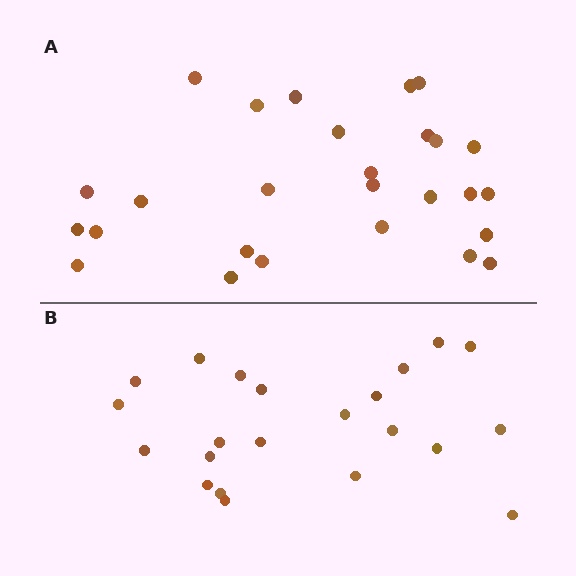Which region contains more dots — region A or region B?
Region A (the top region) has more dots.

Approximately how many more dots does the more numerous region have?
Region A has about 5 more dots than region B.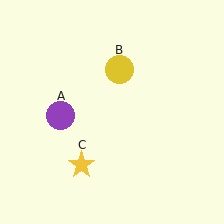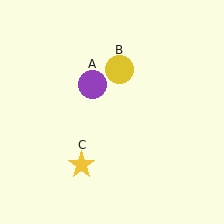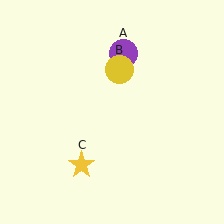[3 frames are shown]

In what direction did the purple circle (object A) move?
The purple circle (object A) moved up and to the right.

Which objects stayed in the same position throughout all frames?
Yellow circle (object B) and yellow star (object C) remained stationary.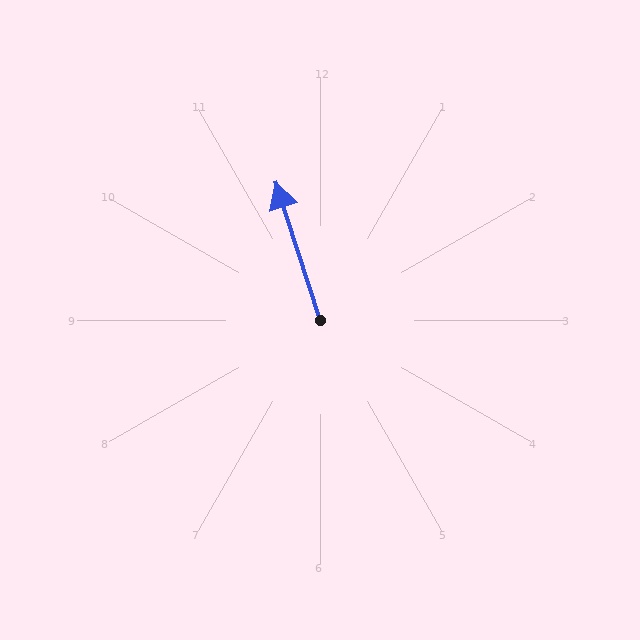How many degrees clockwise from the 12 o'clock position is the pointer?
Approximately 342 degrees.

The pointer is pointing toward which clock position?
Roughly 11 o'clock.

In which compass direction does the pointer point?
North.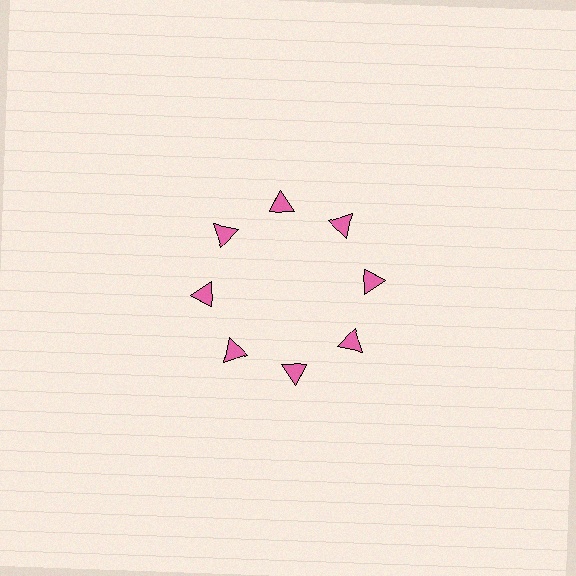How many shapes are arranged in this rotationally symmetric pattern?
There are 8 shapes, arranged in 8 groups of 1.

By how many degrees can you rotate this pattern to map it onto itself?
The pattern maps onto itself every 45 degrees of rotation.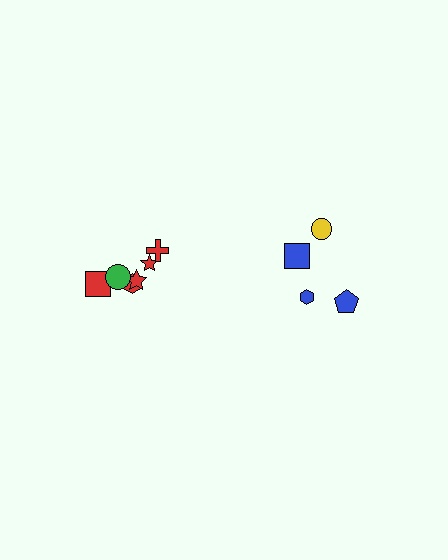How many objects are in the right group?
There are 4 objects.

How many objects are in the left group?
There are 6 objects.